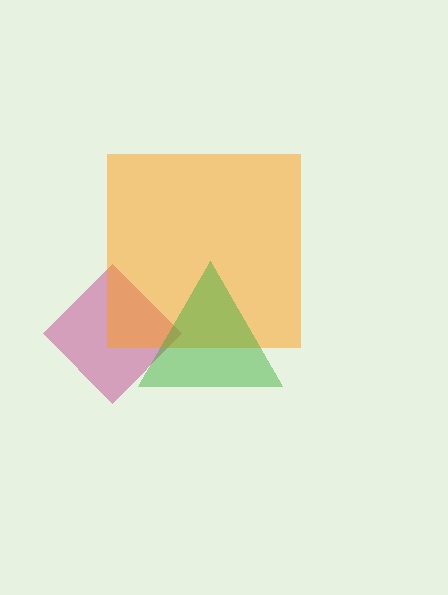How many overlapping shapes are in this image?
There are 3 overlapping shapes in the image.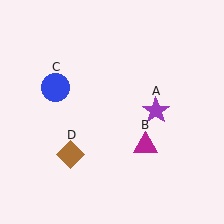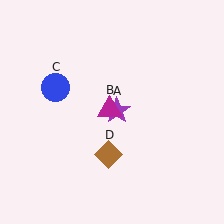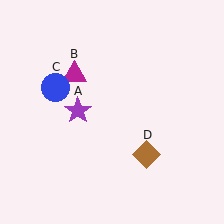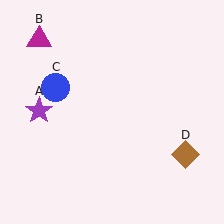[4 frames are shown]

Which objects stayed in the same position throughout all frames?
Blue circle (object C) remained stationary.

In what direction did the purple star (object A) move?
The purple star (object A) moved left.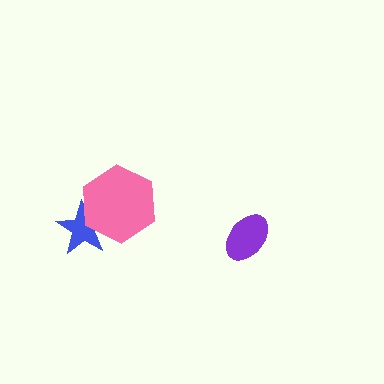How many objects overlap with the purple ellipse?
0 objects overlap with the purple ellipse.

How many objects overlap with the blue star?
1 object overlaps with the blue star.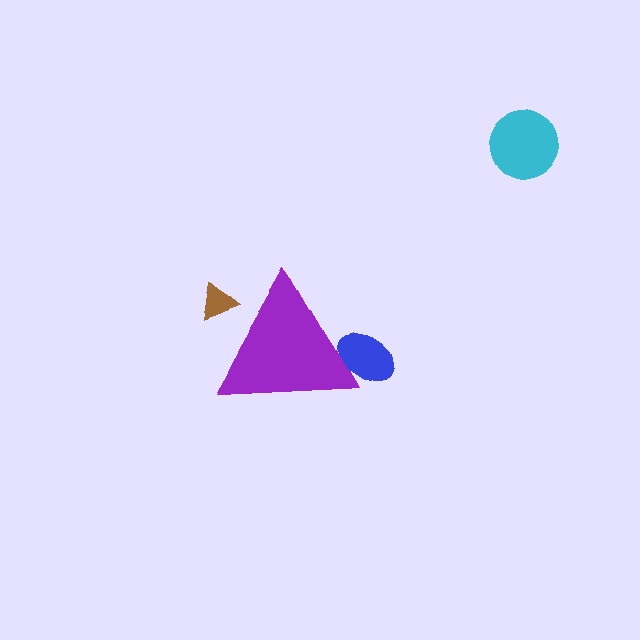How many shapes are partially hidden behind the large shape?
2 shapes are partially hidden.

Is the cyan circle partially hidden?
No, the cyan circle is fully visible.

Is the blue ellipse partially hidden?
Yes, the blue ellipse is partially hidden behind the purple triangle.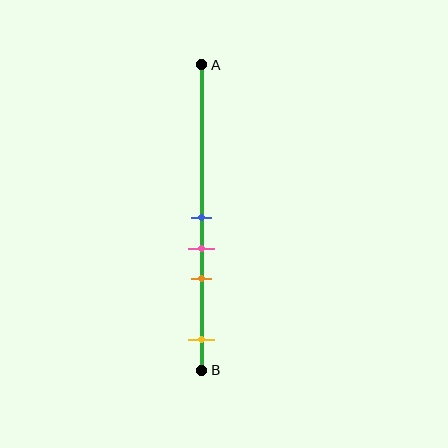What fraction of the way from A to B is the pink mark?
The pink mark is approximately 60% (0.6) of the way from A to B.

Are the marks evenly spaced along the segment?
No, the marks are not evenly spaced.